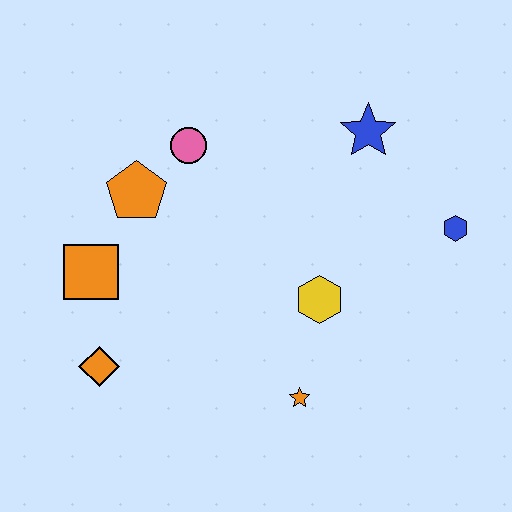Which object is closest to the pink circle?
The orange pentagon is closest to the pink circle.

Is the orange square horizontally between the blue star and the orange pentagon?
No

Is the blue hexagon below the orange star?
No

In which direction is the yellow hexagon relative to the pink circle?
The yellow hexagon is below the pink circle.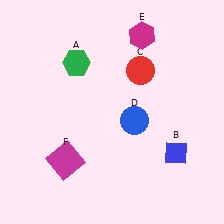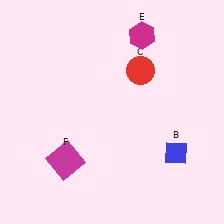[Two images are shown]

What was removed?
The green hexagon (A), the blue circle (D) were removed in Image 2.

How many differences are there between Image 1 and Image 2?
There are 2 differences between the two images.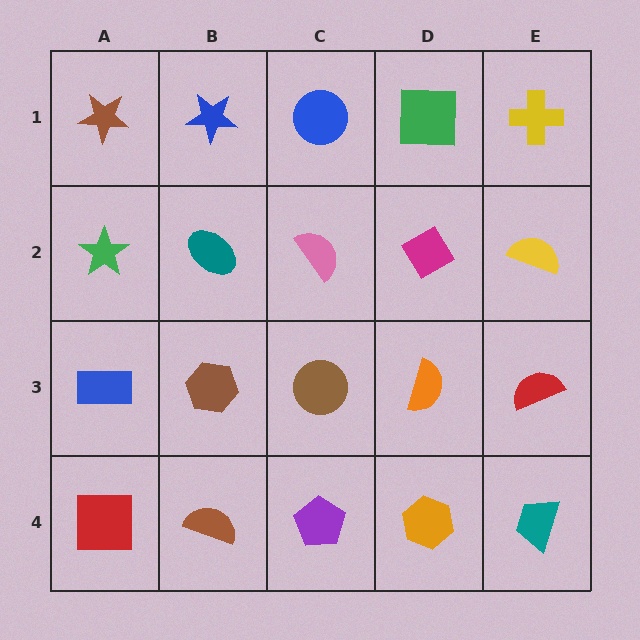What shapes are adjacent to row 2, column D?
A green square (row 1, column D), an orange semicircle (row 3, column D), a pink semicircle (row 2, column C), a yellow semicircle (row 2, column E).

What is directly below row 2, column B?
A brown hexagon.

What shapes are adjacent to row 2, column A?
A brown star (row 1, column A), a blue rectangle (row 3, column A), a teal ellipse (row 2, column B).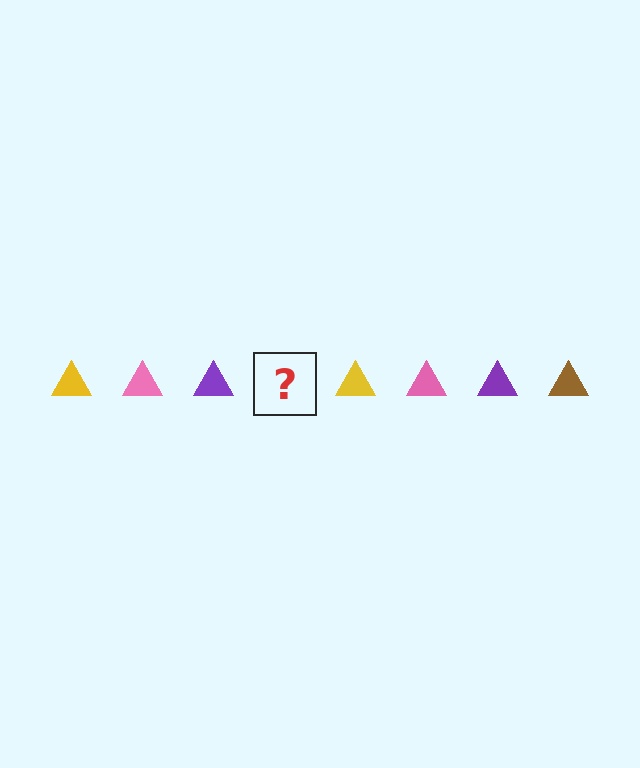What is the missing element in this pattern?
The missing element is a brown triangle.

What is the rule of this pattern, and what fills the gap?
The rule is that the pattern cycles through yellow, pink, purple, brown triangles. The gap should be filled with a brown triangle.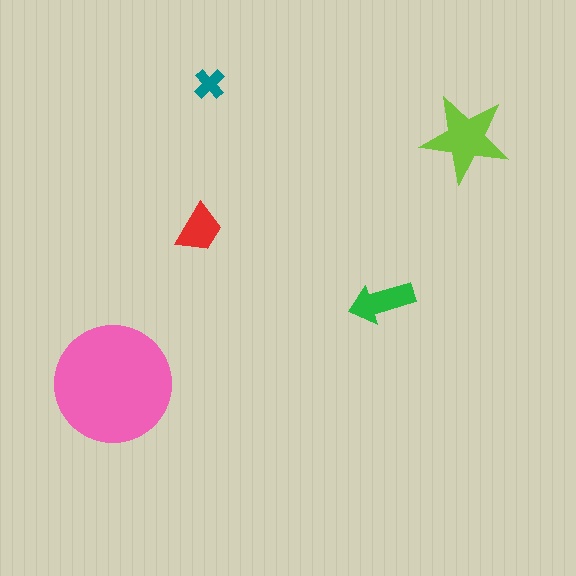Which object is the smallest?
The teal cross.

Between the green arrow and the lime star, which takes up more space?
The lime star.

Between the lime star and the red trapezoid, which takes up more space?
The lime star.